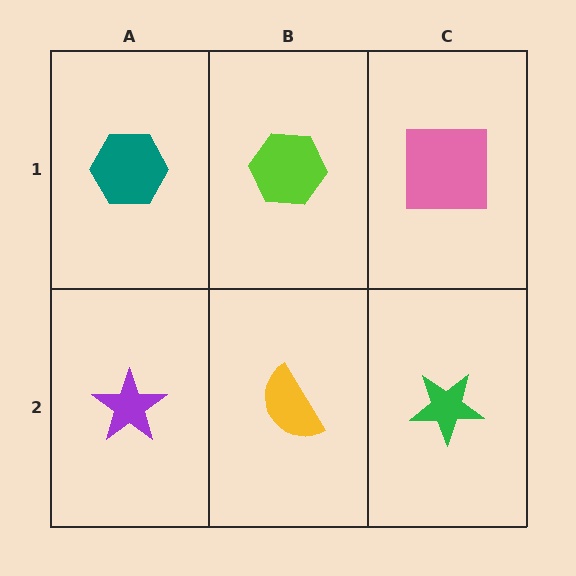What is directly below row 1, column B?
A yellow semicircle.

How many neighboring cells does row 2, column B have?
3.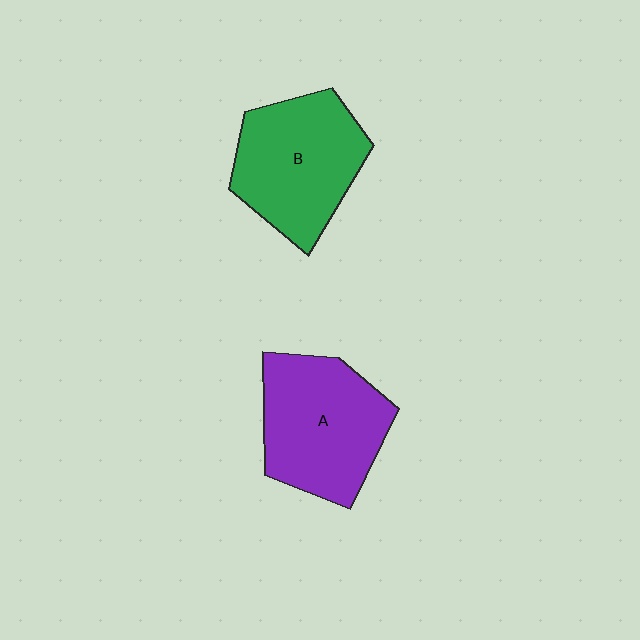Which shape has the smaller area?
Shape B (green).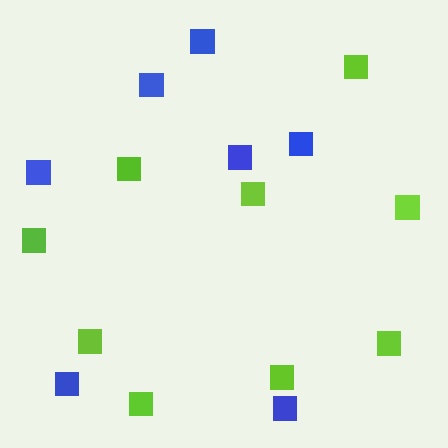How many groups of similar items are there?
There are 2 groups: one group of blue squares (7) and one group of lime squares (9).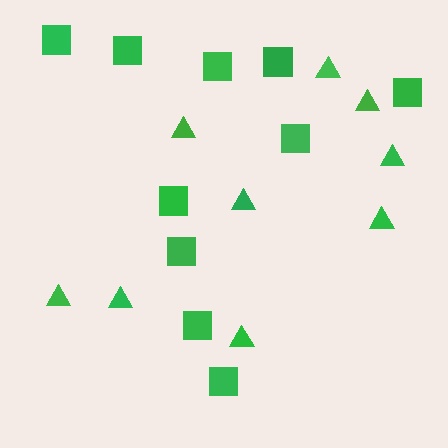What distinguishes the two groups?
There are 2 groups: one group of triangles (9) and one group of squares (10).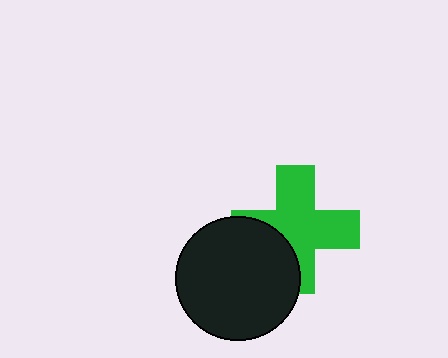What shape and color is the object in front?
The object in front is a black circle.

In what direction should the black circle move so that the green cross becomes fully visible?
The black circle should move toward the lower-left. That is the shortest direction to clear the overlap and leave the green cross fully visible.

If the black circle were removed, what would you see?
You would see the complete green cross.